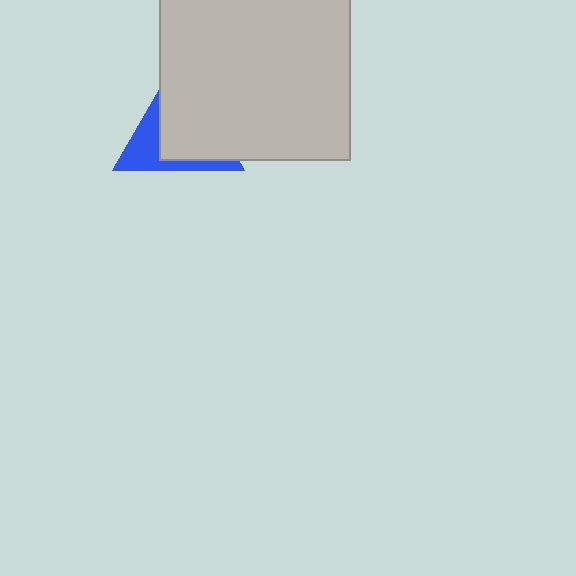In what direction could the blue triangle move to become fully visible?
The blue triangle could move left. That would shift it out from behind the light gray rectangle entirely.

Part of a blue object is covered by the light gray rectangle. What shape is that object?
It is a triangle.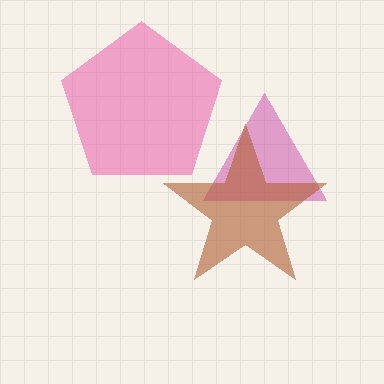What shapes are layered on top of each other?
The layered shapes are: a magenta triangle, a brown star, a pink pentagon.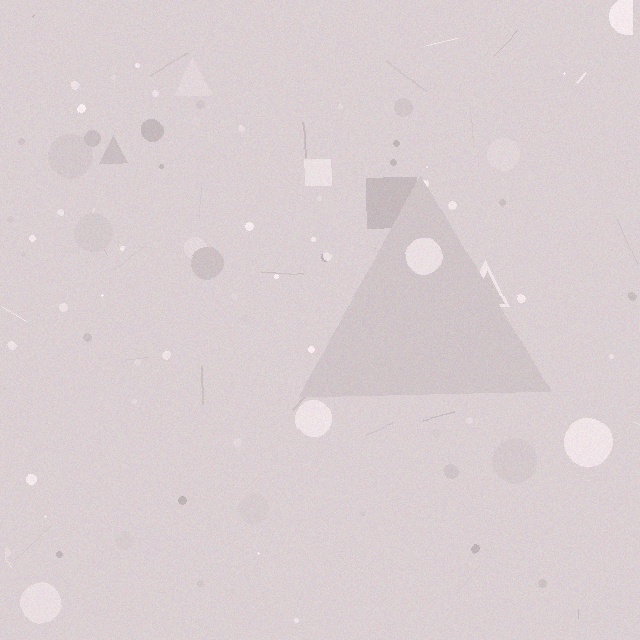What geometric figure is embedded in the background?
A triangle is embedded in the background.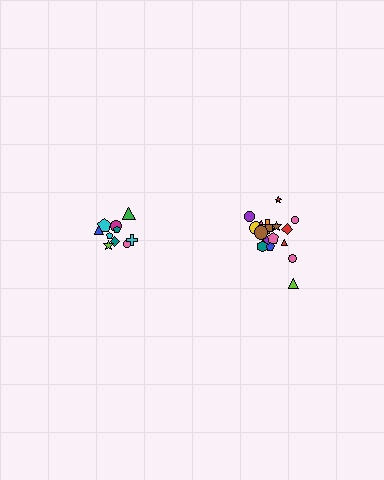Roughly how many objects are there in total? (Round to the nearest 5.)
Roughly 30 objects in total.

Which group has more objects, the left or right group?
The right group.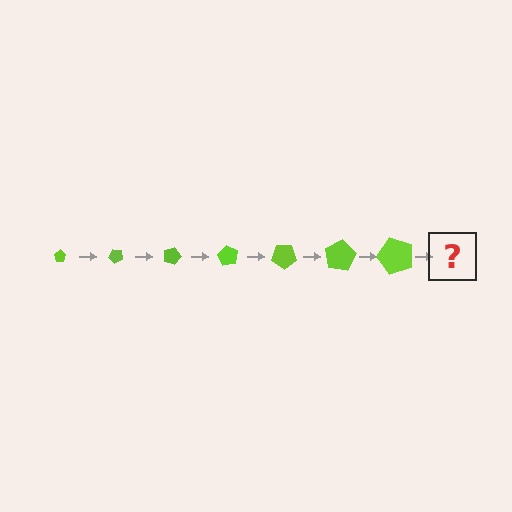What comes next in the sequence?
The next element should be a pentagon, larger than the previous one and rotated 315 degrees from the start.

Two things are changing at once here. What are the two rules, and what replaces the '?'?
The two rules are that the pentagon grows larger each step and it rotates 45 degrees each step. The '?' should be a pentagon, larger than the previous one and rotated 315 degrees from the start.